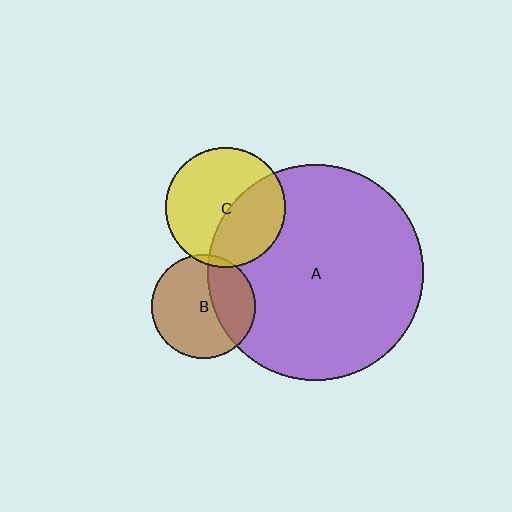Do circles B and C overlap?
Yes.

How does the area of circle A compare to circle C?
Approximately 3.2 times.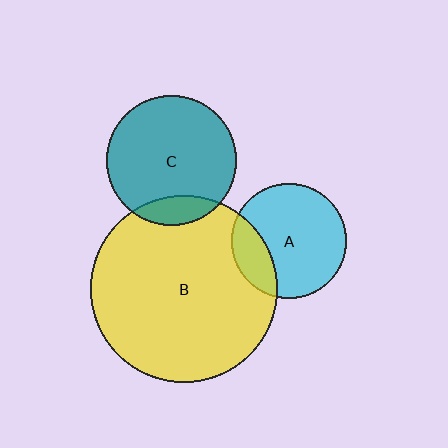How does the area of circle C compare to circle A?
Approximately 1.3 times.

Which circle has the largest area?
Circle B (yellow).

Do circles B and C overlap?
Yes.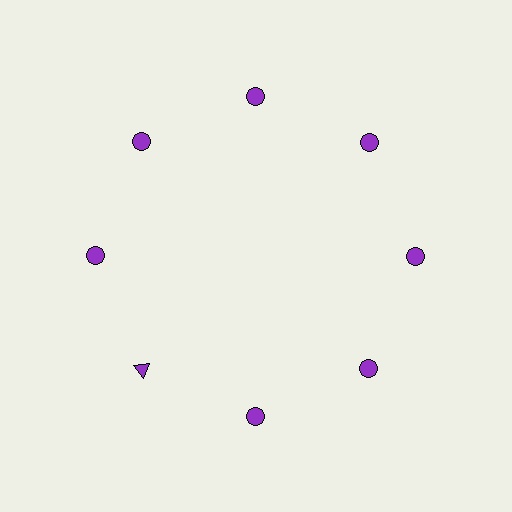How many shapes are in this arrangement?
There are 8 shapes arranged in a ring pattern.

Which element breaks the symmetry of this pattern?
The purple triangle at roughly the 8 o'clock position breaks the symmetry. All other shapes are purple circles.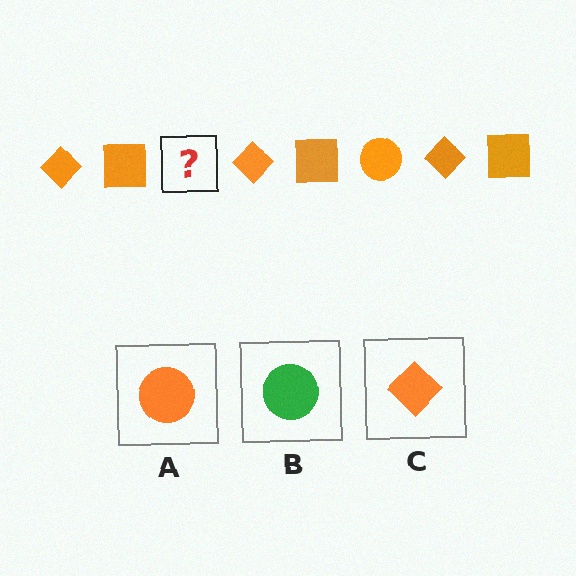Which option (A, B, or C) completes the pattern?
A.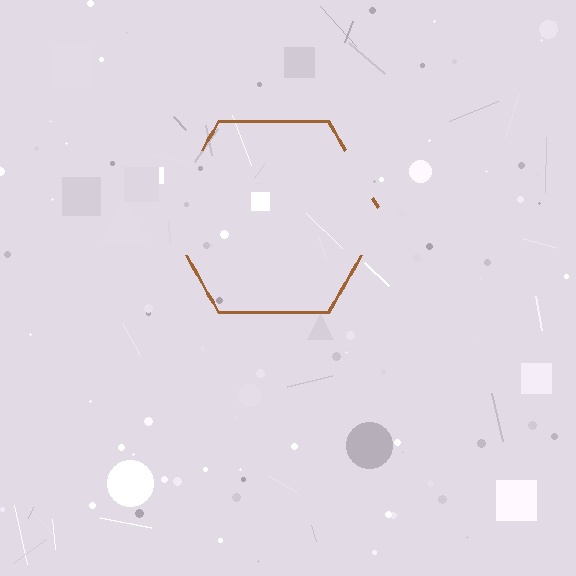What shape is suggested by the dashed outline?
The dashed outline suggests a hexagon.